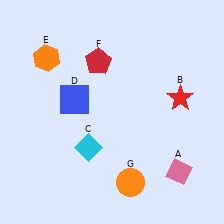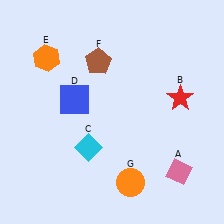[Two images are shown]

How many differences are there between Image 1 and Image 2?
There is 1 difference between the two images.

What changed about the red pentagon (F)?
In Image 1, F is red. In Image 2, it changed to brown.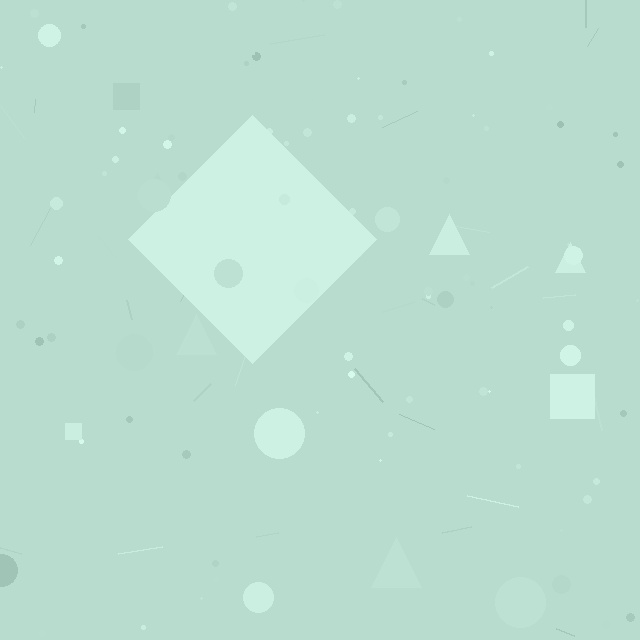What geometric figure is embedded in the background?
A diamond is embedded in the background.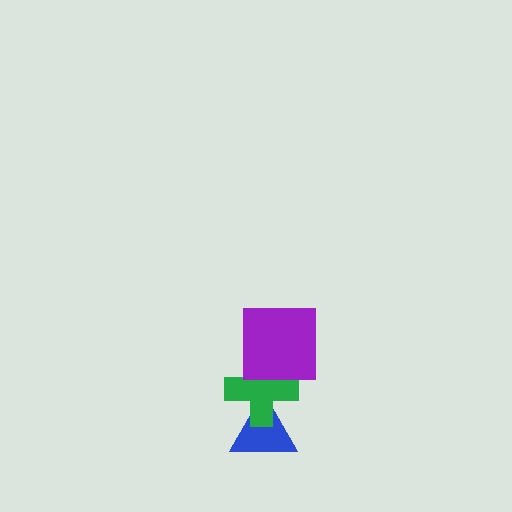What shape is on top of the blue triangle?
The green cross is on top of the blue triangle.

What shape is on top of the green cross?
The purple square is on top of the green cross.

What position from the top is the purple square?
The purple square is 1st from the top.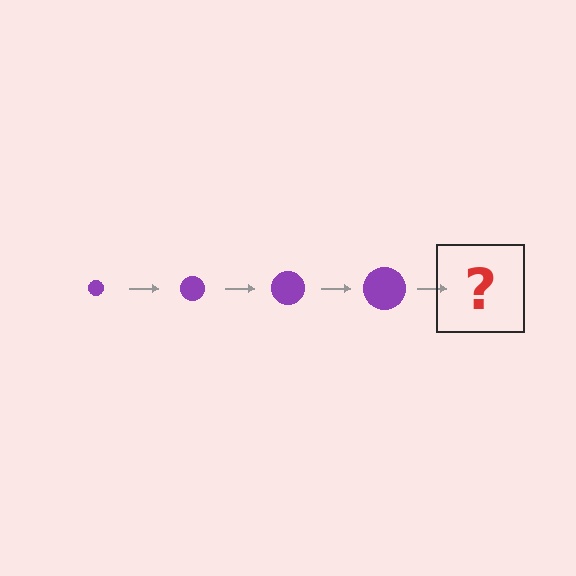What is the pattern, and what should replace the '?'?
The pattern is that the circle gets progressively larger each step. The '?' should be a purple circle, larger than the previous one.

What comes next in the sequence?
The next element should be a purple circle, larger than the previous one.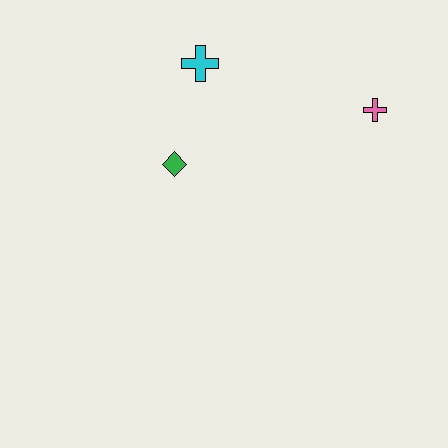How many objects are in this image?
There are 3 objects.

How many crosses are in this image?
There are 2 crosses.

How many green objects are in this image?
There is 1 green object.